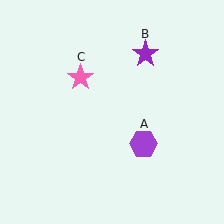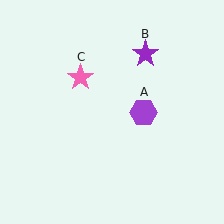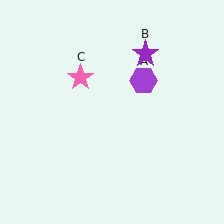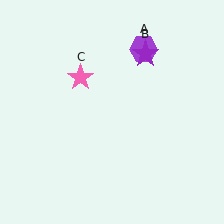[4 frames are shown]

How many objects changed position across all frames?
1 object changed position: purple hexagon (object A).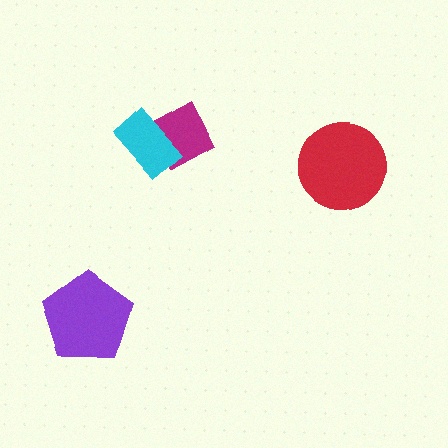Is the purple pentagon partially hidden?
No, no other shape covers it.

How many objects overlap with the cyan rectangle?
1 object overlaps with the cyan rectangle.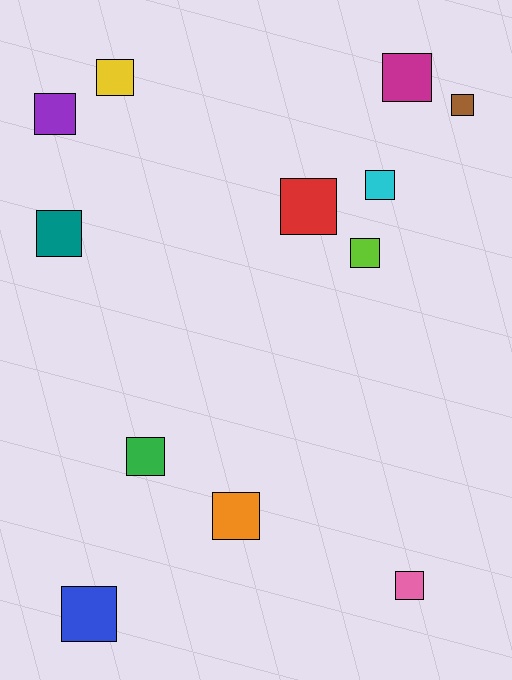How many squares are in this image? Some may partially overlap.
There are 12 squares.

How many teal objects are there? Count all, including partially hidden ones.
There is 1 teal object.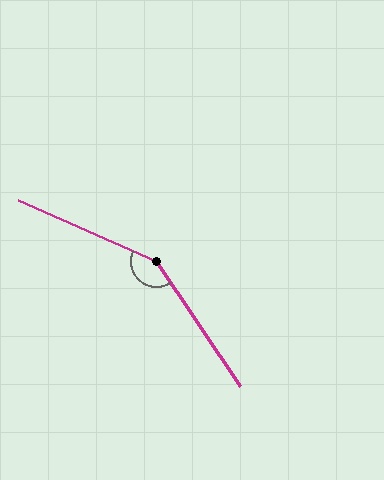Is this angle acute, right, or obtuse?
It is obtuse.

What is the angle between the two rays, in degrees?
Approximately 147 degrees.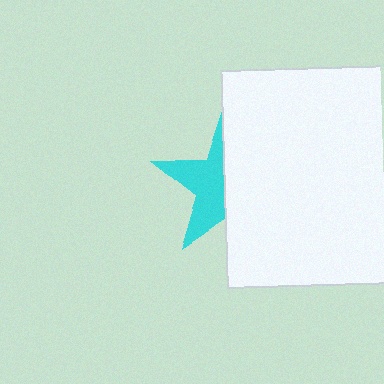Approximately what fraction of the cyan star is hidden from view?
Roughly 55% of the cyan star is hidden behind the white square.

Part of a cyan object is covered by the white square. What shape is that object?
It is a star.